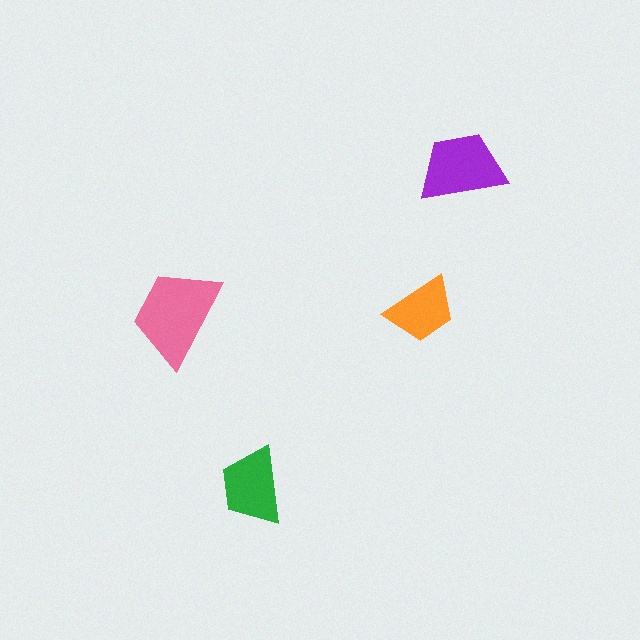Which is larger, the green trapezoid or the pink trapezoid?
The pink one.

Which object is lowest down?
The green trapezoid is bottommost.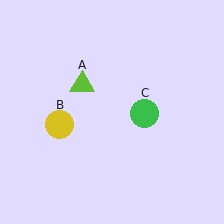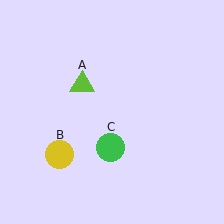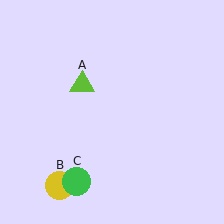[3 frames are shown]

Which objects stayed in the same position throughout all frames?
Lime triangle (object A) remained stationary.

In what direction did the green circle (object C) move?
The green circle (object C) moved down and to the left.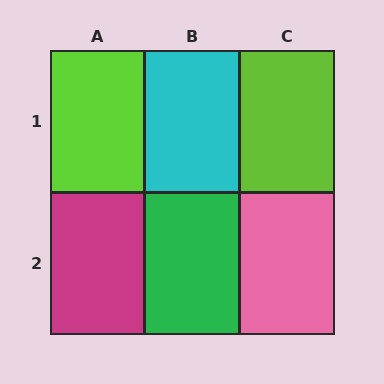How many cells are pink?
1 cell is pink.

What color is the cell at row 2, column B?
Green.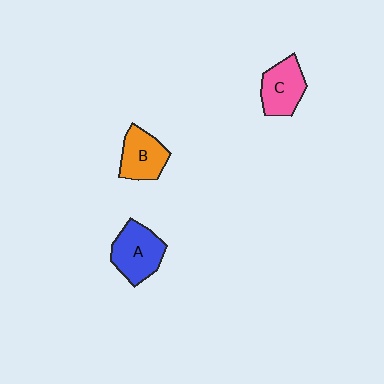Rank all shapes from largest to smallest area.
From largest to smallest: A (blue), C (pink), B (orange).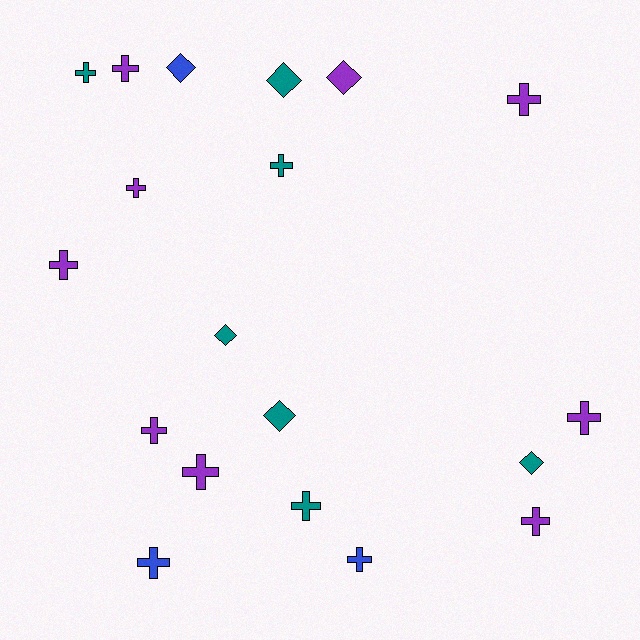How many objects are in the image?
There are 19 objects.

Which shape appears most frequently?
Cross, with 13 objects.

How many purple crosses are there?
There are 8 purple crosses.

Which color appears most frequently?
Purple, with 9 objects.